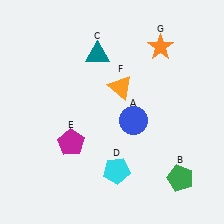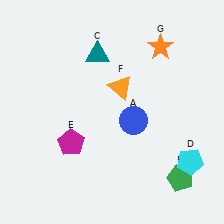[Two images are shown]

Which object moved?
The cyan pentagon (D) moved right.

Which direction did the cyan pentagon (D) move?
The cyan pentagon (D) moved right.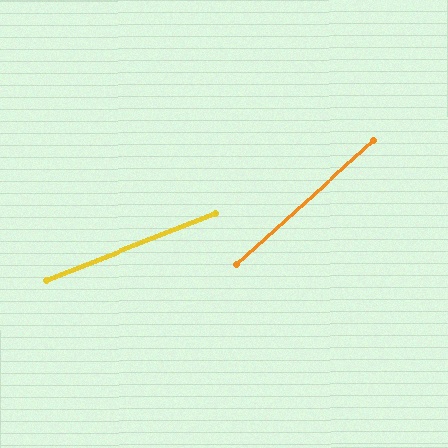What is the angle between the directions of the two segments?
Approximately 21 degrees.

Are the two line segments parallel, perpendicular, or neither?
Neither parallel nor perpendicular — they differ by about 21°.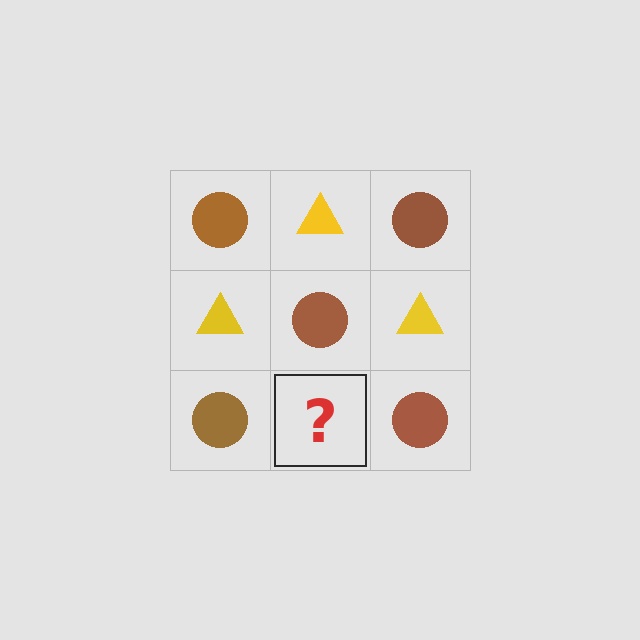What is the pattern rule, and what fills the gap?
The rule is that it alternates brown circle and yellow triangle in a checkerboard pattern. The gap should be filled with a yellow triangle.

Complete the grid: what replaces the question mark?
The question mark should be replaced with a yellow triangle.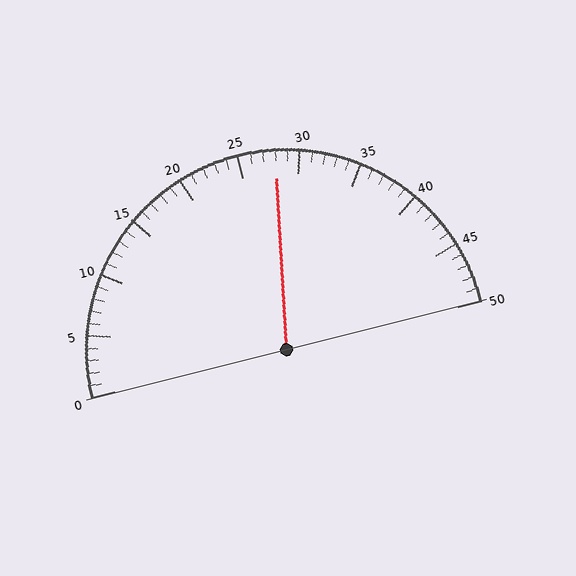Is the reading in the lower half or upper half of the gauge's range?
The reading is in the upper half of the range (0 to 50).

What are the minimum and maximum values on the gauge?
The gauge ranges from 0 to 50.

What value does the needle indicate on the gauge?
The needle indicates approximately 28.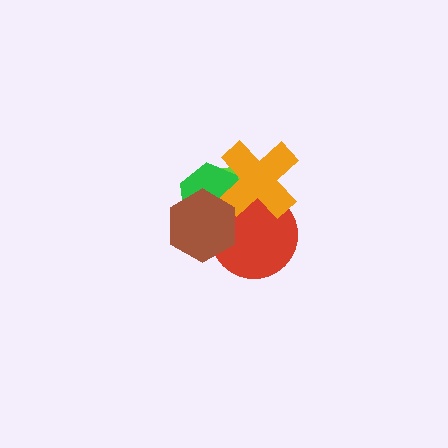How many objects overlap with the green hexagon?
4 objects overlap with the green hexagon.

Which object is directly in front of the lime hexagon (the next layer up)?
The red circle is directly in front of the lime hexagon.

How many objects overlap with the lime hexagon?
4 objects overlap with the lime hexagon.